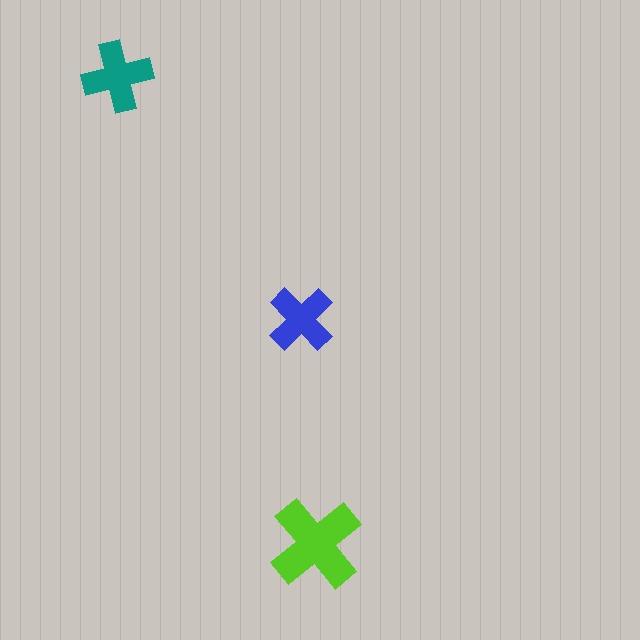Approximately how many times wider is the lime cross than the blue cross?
About 1.5 times wider.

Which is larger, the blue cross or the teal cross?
The teal one.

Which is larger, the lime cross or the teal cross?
The lime one.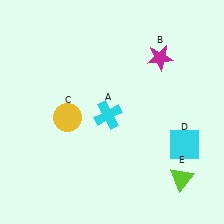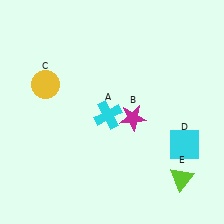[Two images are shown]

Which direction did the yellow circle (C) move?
The yellow circle (C) moved up.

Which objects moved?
The objects that moved are: the magenta star (B), the yellow circle (C).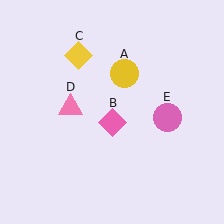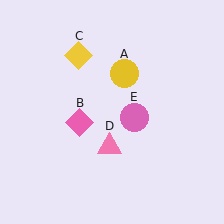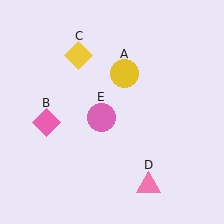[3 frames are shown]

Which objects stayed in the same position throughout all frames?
Yellow circle (object A) and yellow diamond (object C) remained stationary.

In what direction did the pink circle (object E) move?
The pink circle (object E) moved left.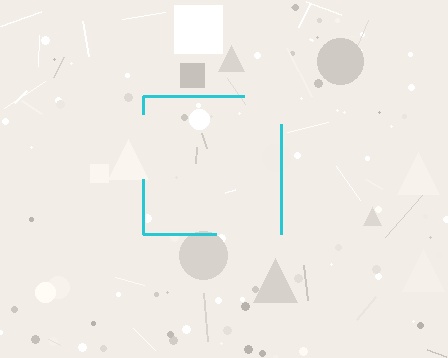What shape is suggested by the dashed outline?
The dashed outline suggests a square.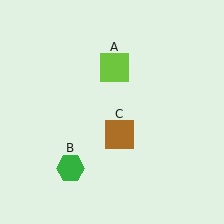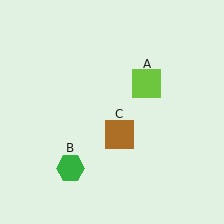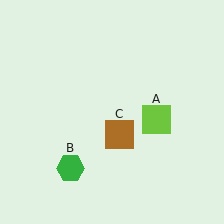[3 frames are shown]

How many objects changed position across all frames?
1 object changed position: lime square (object A).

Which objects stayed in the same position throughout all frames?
Green hexagon (object B) and brown square (object C) remained stationary.